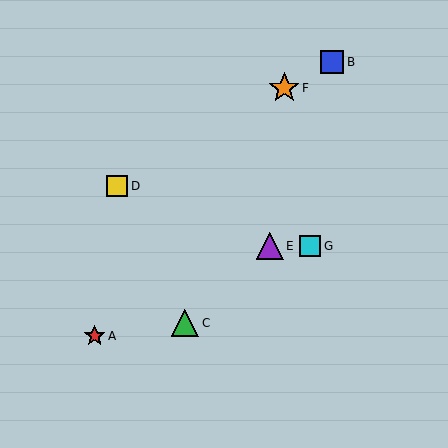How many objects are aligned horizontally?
2 objects (E, G) are aligned horizontally.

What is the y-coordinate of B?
Object B is at y≈62.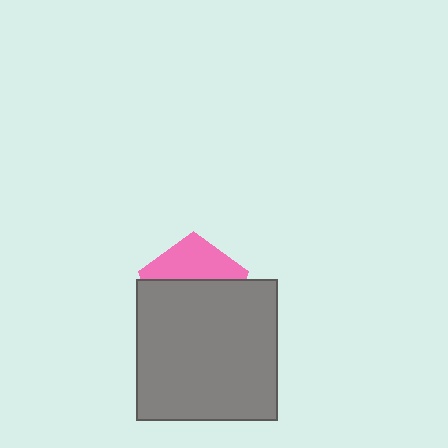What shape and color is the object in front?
The object in front is a gray square.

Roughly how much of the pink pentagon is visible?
A small part of it is visible (roughly 39%).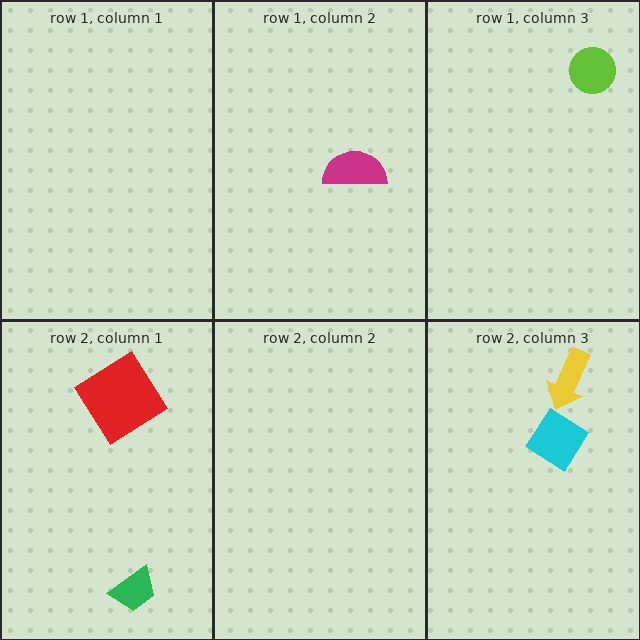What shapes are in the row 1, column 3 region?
The lime circle.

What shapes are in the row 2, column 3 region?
The cyan diamond, the yellow arrow.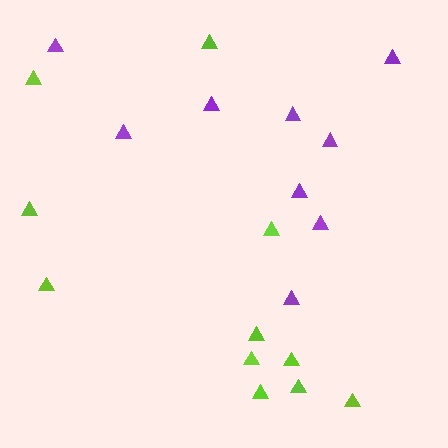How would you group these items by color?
There are 2 groups: one group of purple triangles (9) and one group of lime triangles (11).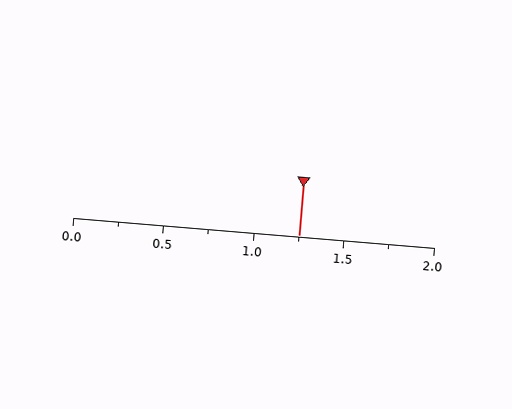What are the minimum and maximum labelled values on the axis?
The axis runs from 0.0 to 2.0.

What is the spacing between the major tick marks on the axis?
The major ticks are spaced 0.5 apart.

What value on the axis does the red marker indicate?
The marker indicates approximately 1.25.